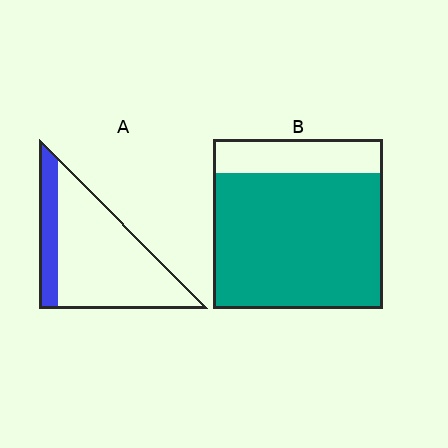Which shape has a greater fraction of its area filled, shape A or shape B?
Shape B.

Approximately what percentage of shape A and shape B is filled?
A is approximately 20% and B is approximately 80%.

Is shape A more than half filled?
No.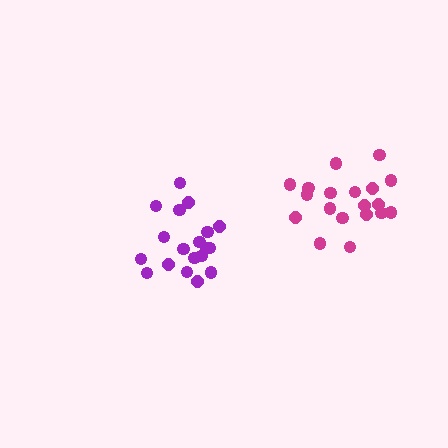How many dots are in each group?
Group 1: 19 dots, Group 2: 19 dots (38 total).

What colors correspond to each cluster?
The clusters are colored: magenta, purple.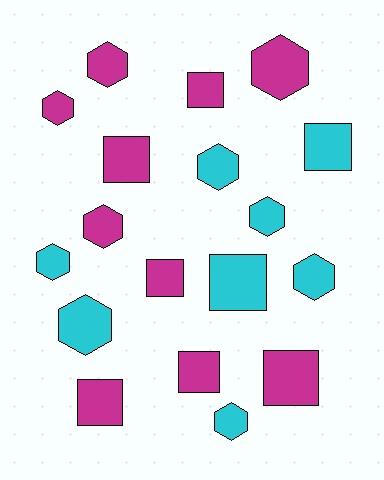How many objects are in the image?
There are 18 objects.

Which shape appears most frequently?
Hexagon, with 10 objects.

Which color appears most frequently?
Magenta, with 10 objects.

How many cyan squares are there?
There are 2 cyan squares.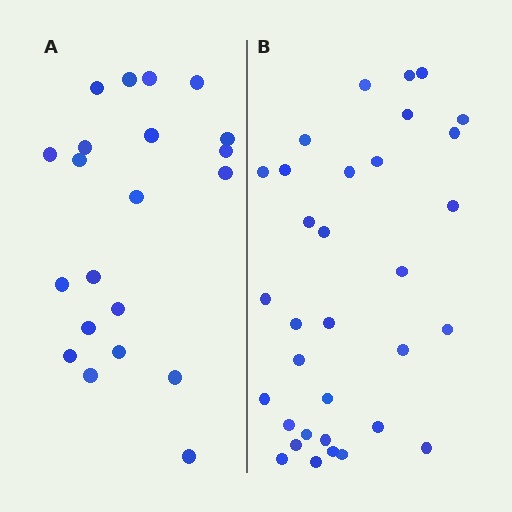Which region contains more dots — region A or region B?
Region B (the right region) has more dots.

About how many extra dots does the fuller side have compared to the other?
Region B has roughly 12 or so more dots than region A.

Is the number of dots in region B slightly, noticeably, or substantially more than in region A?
Region B has substantially more. The ratio is roughly 1.6 to 1.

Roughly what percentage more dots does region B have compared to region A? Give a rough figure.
About 55% more.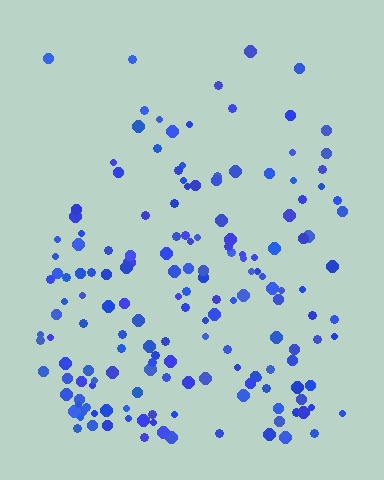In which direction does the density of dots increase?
From top to bottom, with the bottom side densest.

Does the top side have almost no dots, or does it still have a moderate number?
Still a moderate number, just noticeably fewer than the bottom.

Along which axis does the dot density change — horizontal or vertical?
Vertical.